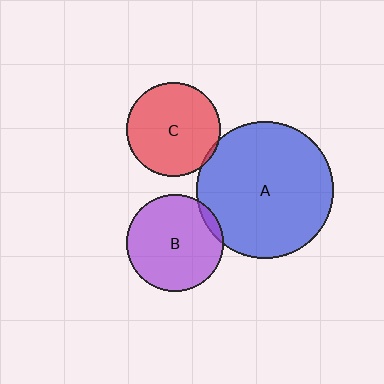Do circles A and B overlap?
Yes.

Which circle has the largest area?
Circle A (blue).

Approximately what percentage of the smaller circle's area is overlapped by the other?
Approximately 5%.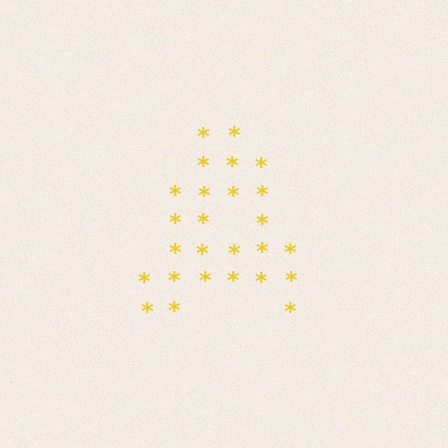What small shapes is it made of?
It is made of small asterisks.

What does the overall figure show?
The overall figure shows the letter A.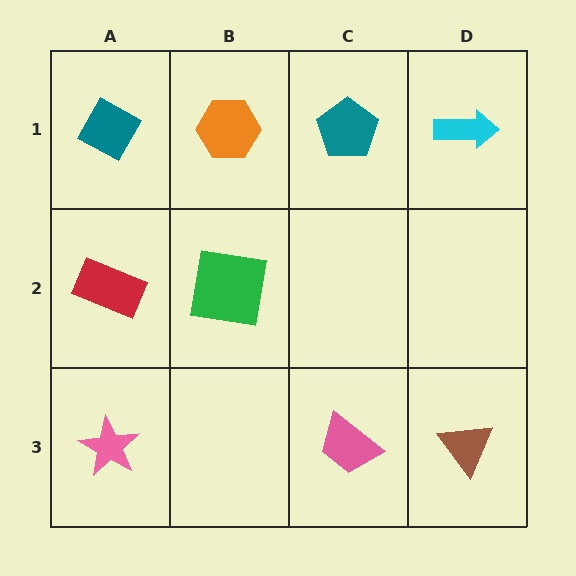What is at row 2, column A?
A red rectangle.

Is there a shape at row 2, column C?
No, that cell is empty.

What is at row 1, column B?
An orange hexagon.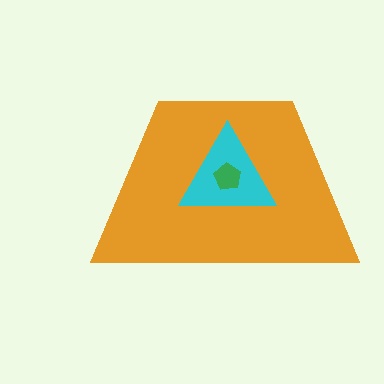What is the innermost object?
The green pentagon.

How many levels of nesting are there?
3.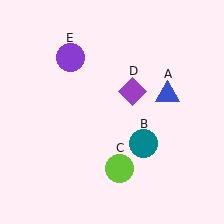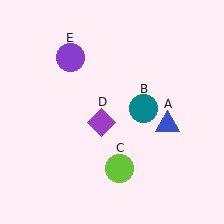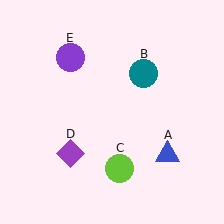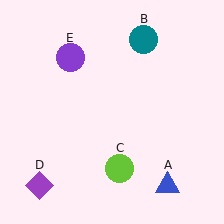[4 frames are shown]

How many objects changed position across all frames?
3 objects changed position: blue triangle (object A), teal circle (object B), purple diamond (object D).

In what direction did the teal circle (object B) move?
The teal circle (object B) moved up.